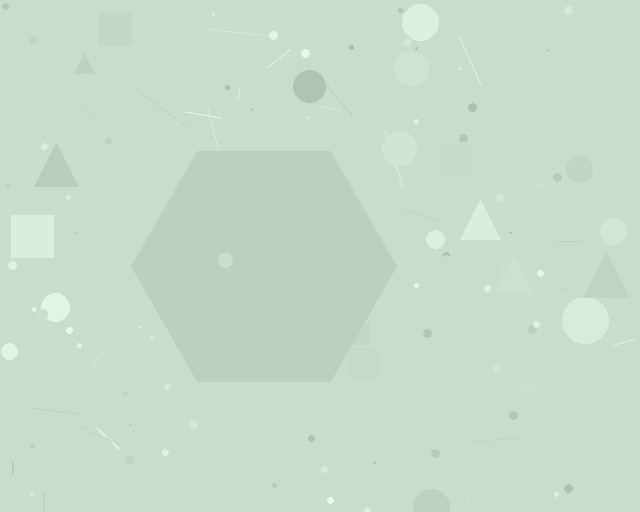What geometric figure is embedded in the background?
A hexagon is embedded in the background.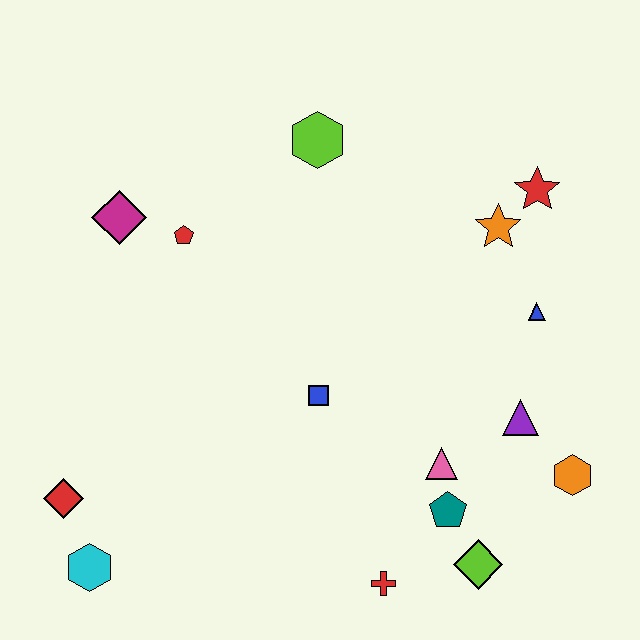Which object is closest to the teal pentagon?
The pink triangle is closest to the teal pentagon.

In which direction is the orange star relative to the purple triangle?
The orange star is above the purple triangle.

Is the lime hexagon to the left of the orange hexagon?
Yes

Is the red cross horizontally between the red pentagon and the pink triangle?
Yes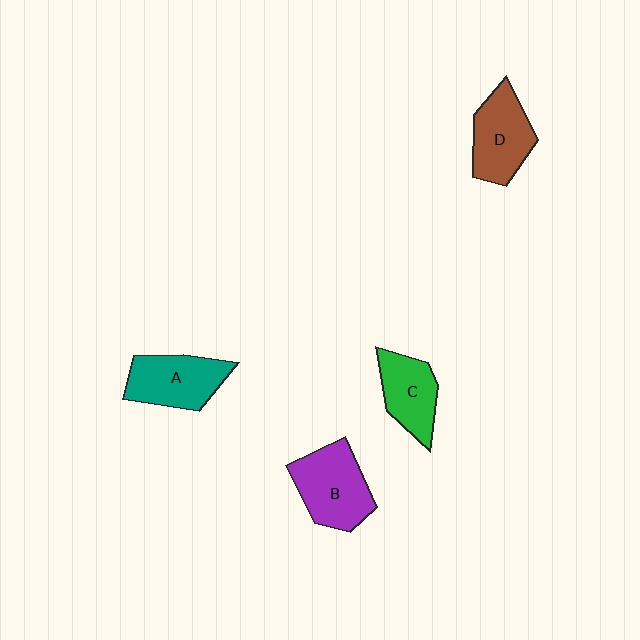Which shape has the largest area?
Shape B (purple).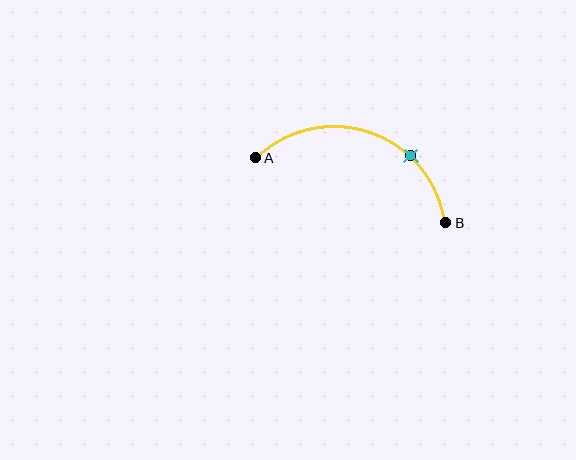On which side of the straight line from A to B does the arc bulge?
The arc bulges above the straight line connecting A and B.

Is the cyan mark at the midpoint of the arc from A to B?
No. The cyan mark lies on the arc but is closer to endpoint B. The arc midpoint would be at the point on the curve equidistant along the arc from both A and B.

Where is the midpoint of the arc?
The arc midpoint is the point on the curve farthest from the straight line joining A and B. It sits above that line.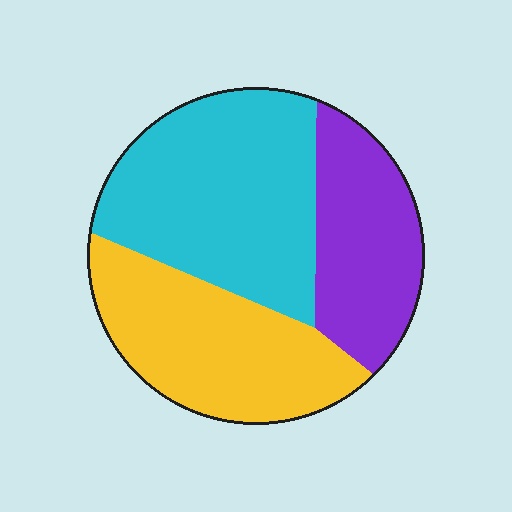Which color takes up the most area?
Cyan, at roughly 40%.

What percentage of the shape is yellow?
Yellow covers roughly 35% of the shape.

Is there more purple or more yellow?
Yellow.